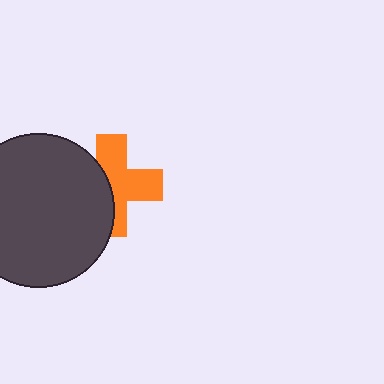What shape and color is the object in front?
The object in front is a dark gray circle.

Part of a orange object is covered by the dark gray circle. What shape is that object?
It is a cross.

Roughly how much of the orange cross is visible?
About half of it is visible (roughly 59%).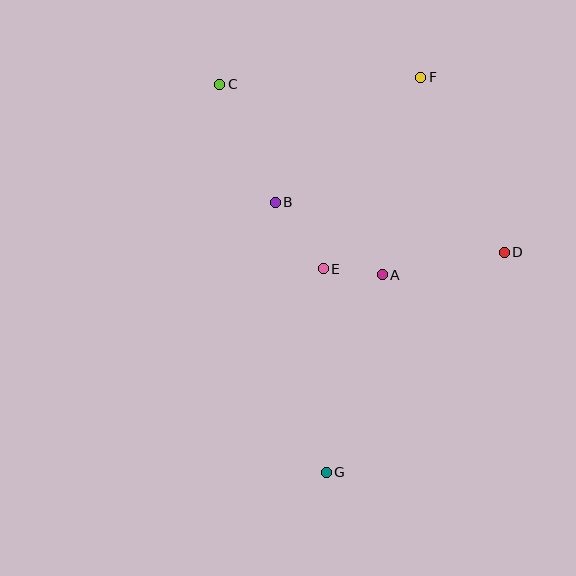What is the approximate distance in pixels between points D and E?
The distance between D and E is approximately 182 pixels.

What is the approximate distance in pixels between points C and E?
The distance between C and E is approximately 211 pixels.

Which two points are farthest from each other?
Points F and G are farthest from each other.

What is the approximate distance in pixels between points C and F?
The distance between C and F is approximately 201 pixels.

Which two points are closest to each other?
Points A and E are closest to each other.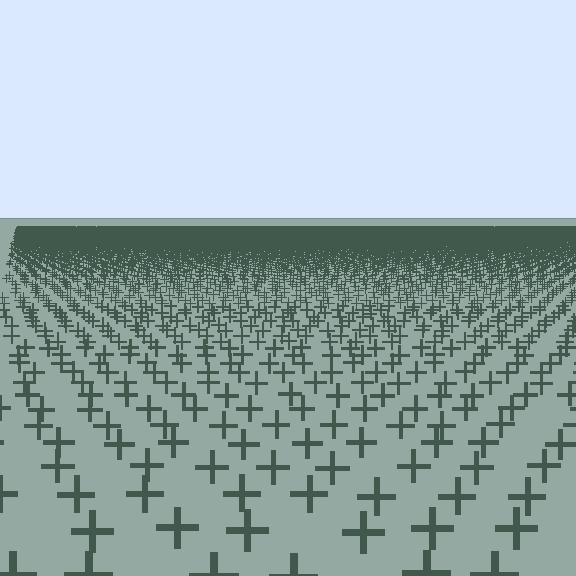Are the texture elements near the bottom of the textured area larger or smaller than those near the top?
Larger. Near the bottom, elements are closer to the viewer and appear at a bigger on-screen size.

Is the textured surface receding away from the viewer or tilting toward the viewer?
The surface is receding away from the viewer. Texture elements get smaller and denser toward the top.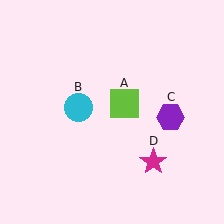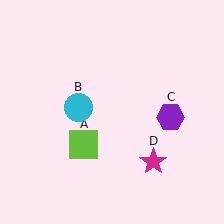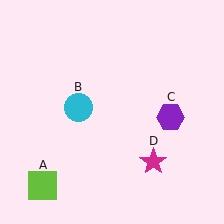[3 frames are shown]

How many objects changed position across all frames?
1 object changed position: lime square (object A).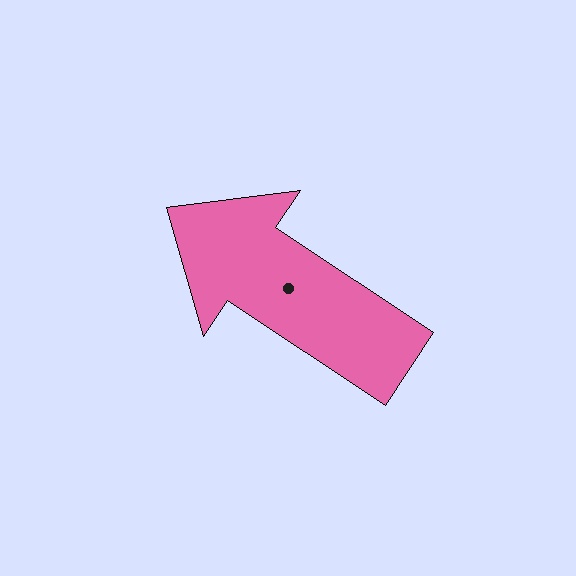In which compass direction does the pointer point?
Northwest.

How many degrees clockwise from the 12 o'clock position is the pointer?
Approximately 304 degrees.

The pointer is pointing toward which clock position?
Roughly 10 o'clock.